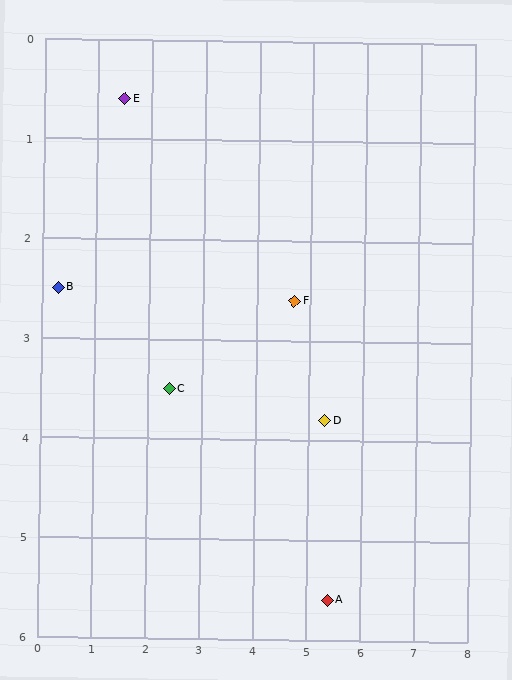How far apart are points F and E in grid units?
Points F and E are about 3.8 grid units apart.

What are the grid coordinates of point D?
Point D is at approximately (5.3, 3.8).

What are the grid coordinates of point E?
Point E is at approximately (1.5, 0.6).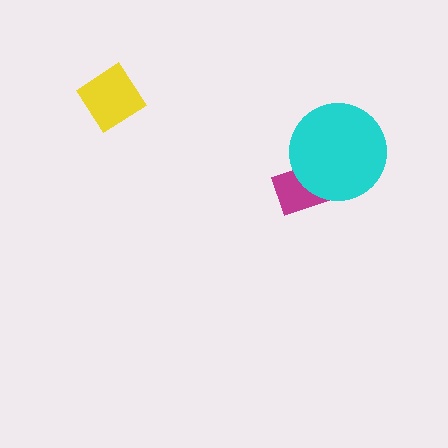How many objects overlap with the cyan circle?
1 object overlaps with the cyan circle.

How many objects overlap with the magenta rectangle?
1 object overlaps with the magenta rectangle.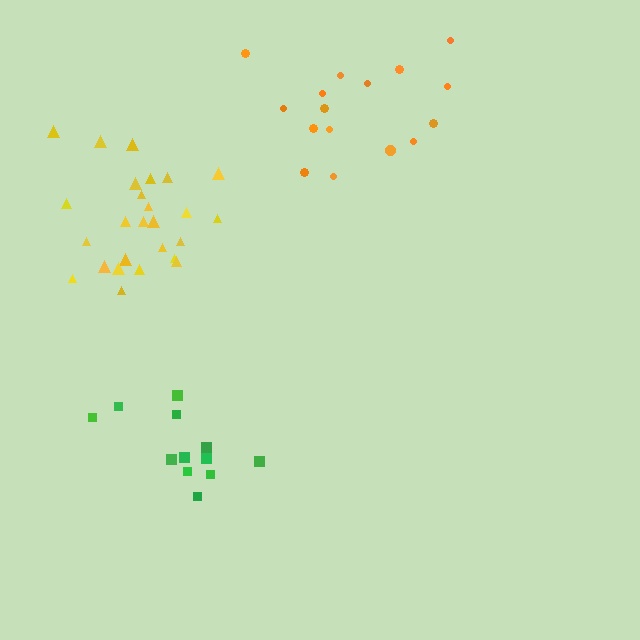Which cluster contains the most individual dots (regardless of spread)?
Yellow (26).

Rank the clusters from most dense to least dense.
yellow, green, orange.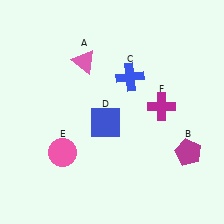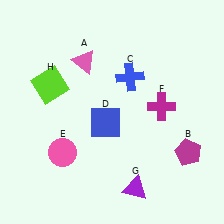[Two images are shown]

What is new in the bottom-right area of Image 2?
A purple triangle (G) was added in the bottom-right area of Image 2.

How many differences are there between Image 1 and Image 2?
There are 2 differences between the two images.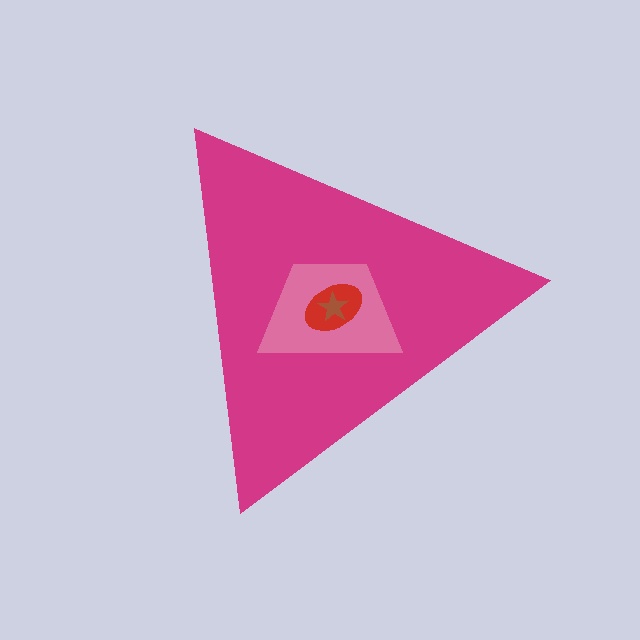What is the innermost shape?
The brown star.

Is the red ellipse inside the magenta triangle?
Yes.